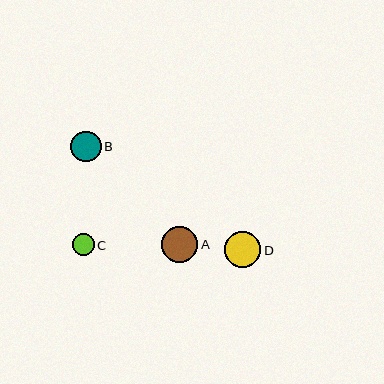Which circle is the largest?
Circle A is the largest with a size of approximately 37 pixels.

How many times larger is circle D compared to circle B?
Circle D is approximately 1.2 times the size of circle B.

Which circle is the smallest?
Circle C is the smallest with a size of approximately 22 pixels.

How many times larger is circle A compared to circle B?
Circle A is approximately 1.2 times the size of circle B.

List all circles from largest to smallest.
From largest to smallest: A, D, B, C.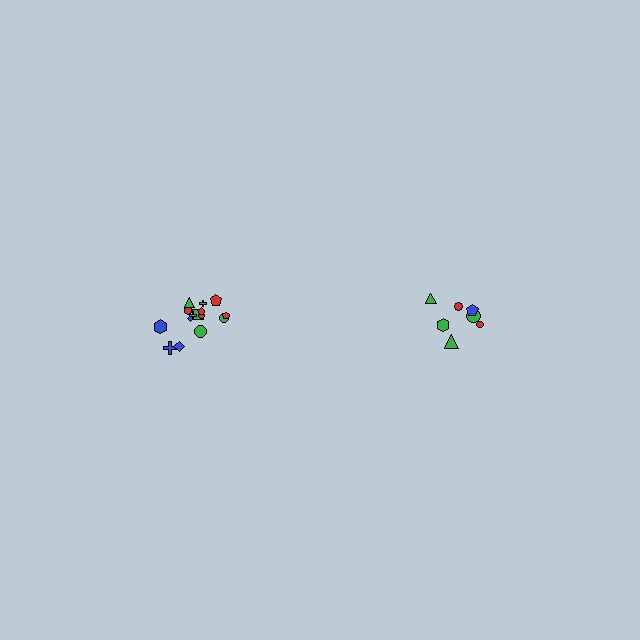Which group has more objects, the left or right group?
The left group.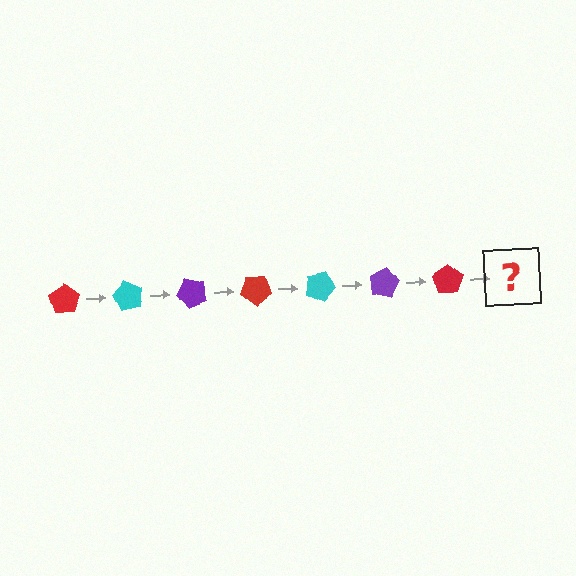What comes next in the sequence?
The next element should be a cyan pentagon, rotated 420 degrees from the start.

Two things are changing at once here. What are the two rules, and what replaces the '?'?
The two rules are that it rotates 60 degrees each step and the color cycles through red, cyan, and purple. The '?' should be a cyan pentagon, rotated 420 degrees from the start.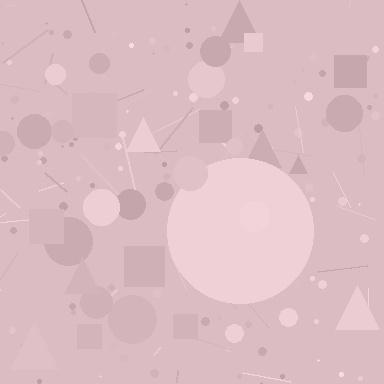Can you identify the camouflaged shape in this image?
The camouflaged shape is a circle.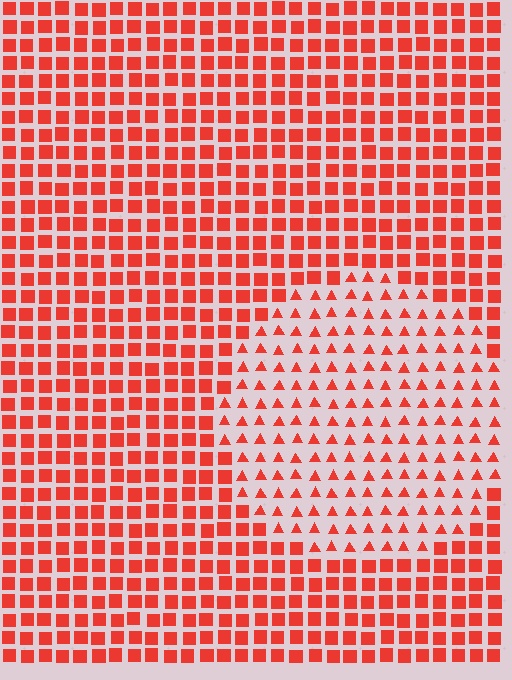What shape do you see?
I see a circle.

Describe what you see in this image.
The image is filled with small red elements arranged in a uniform grid. A circle-shaped region contains triangles, while the surrounding area contains squares. The boundary is defined purely by the change in element shape.